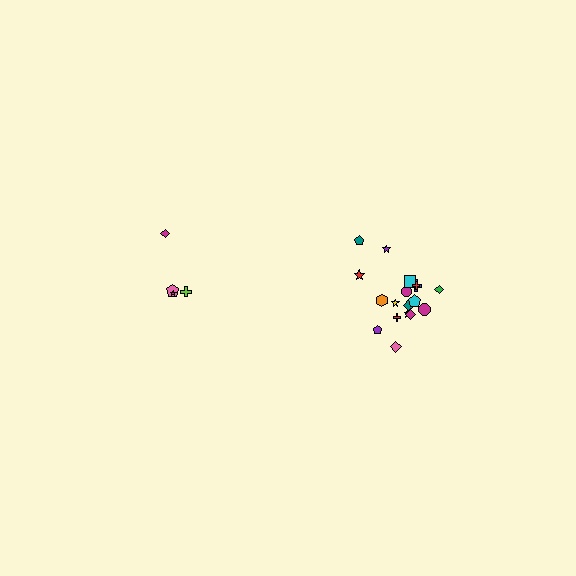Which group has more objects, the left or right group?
The right group.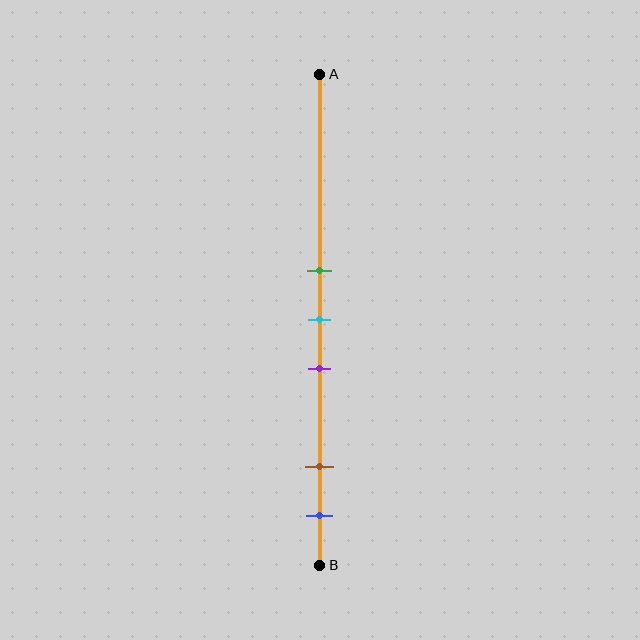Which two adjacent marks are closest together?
The green and cyan marks are the closest adjacent pair.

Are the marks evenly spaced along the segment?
No, the marks are not evenly spaced.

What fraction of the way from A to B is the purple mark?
The purple mark is approximately 60% (0.6) of the way from A to B.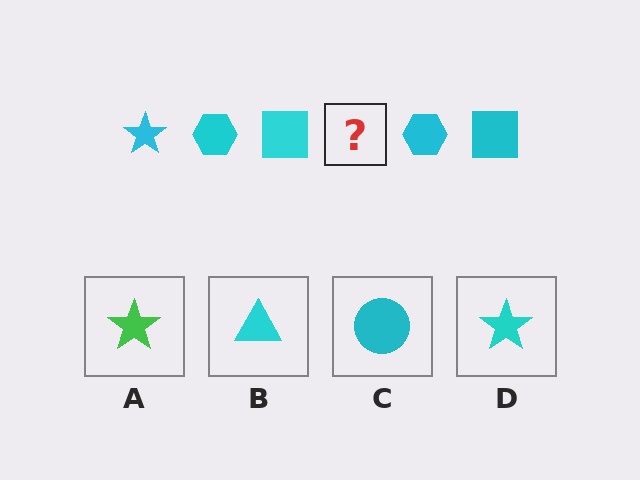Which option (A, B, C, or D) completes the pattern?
D.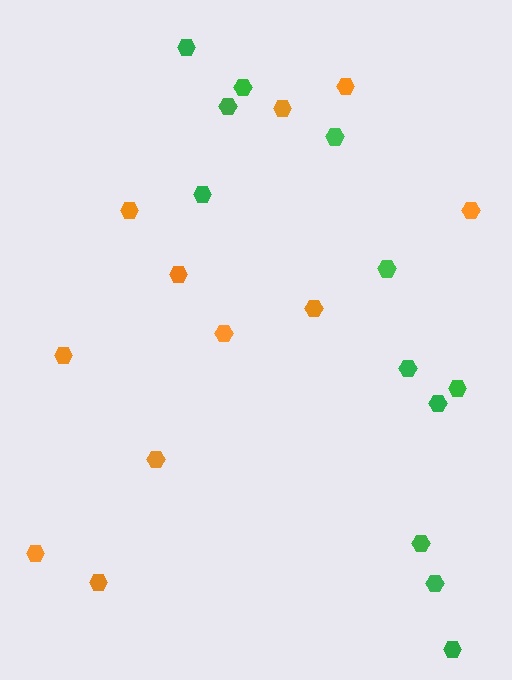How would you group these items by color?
There are 2 groups: one group of green hexagons (12) and one group of orange hexagons (11).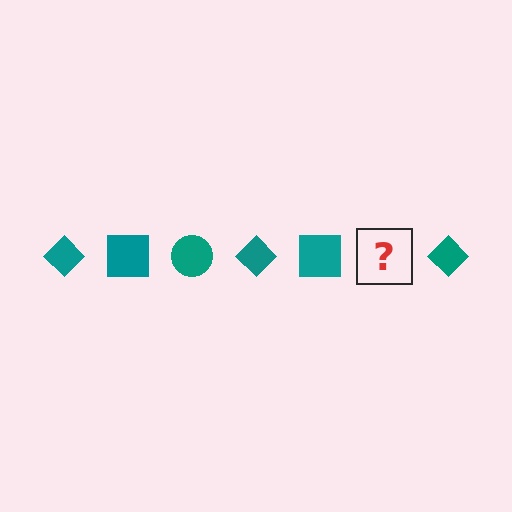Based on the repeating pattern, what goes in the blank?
The blank should be a teal circle.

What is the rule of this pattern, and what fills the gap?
The rule is that the pattern cycles through diamond, square, circle shapes in teal. The gap should be filled with a teal circle.